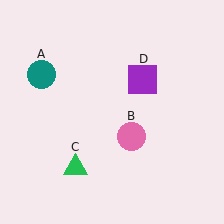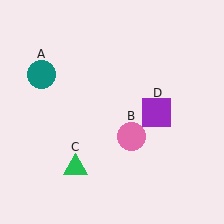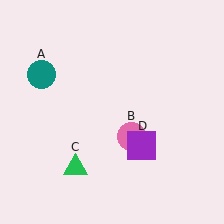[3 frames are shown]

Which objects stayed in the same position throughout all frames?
Teal circle (object A) and pink circle (object B) and green triangle (object C) remained stationary.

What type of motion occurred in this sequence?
The purple square (object D) rotated clockwise around the center of the scene.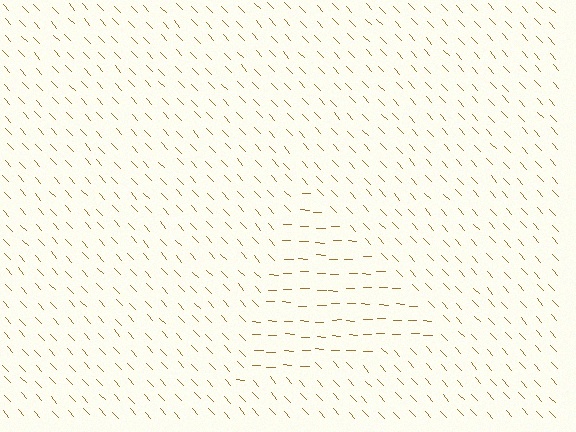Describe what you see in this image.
The image is filled with small brown line segments. A triangle region in the image has lines oriented differently from the surrounding lines, creating a visible texture boundary.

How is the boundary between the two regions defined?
The boundary is defined purely by a change in line orientation (approximately 45 degrees difference). All lines are the same color and thickness.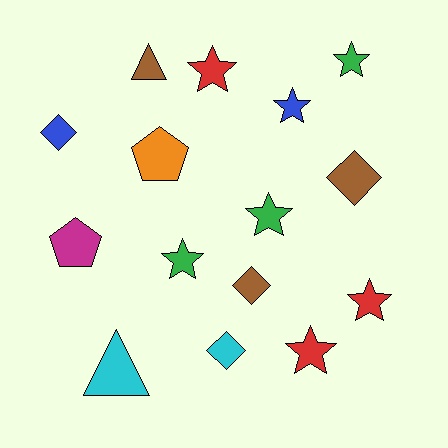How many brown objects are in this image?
There are 3 brown objects.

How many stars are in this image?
There are 7 stars.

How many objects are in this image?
There are 15 objects.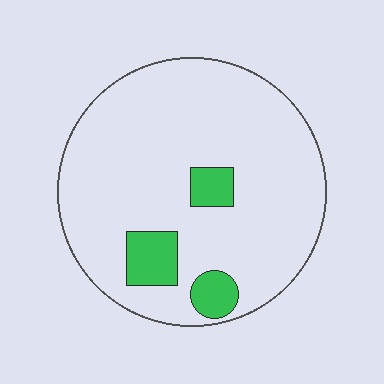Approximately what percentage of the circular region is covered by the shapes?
Approximately 10%.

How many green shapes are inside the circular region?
3.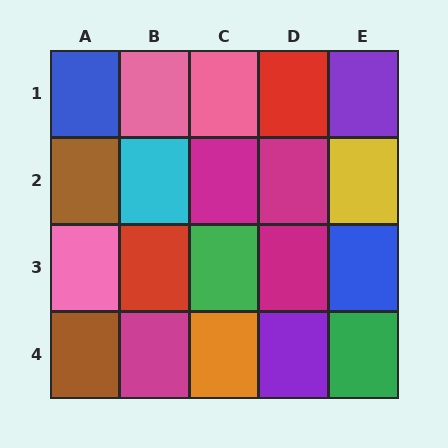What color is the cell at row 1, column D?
Red.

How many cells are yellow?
1 cell is yellow.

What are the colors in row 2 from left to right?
Brown, cyan, magenta, magenta, yellow.